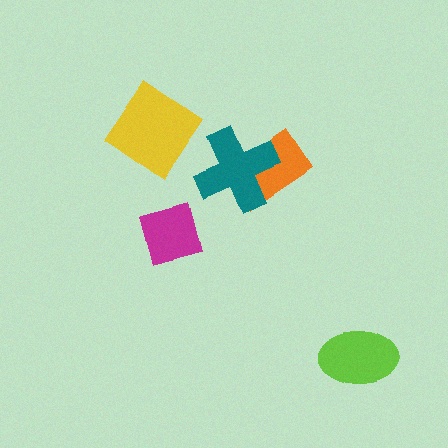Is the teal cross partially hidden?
No, no other shape covers it.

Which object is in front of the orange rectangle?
The teal cross is in front of the orange rectangle.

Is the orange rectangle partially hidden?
Yes, it is partially covered by another shape.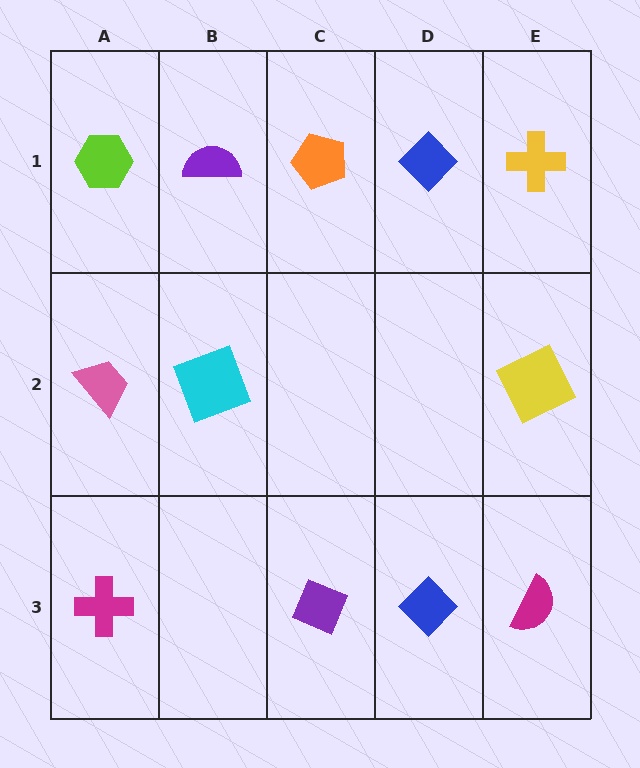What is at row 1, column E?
A yellow cross.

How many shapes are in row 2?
3 shapes.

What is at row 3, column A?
A magenta cross.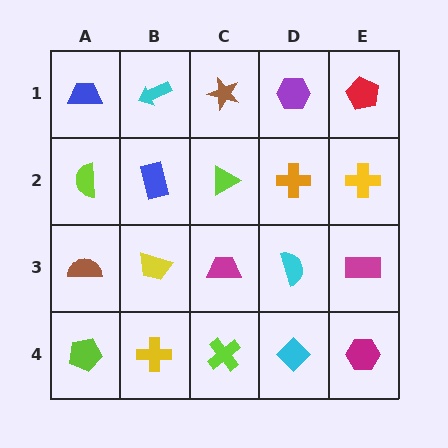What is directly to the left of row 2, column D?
A lime triangle.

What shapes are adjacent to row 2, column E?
A red pentagon (row 1, column E), a magenta rectangle (row 3, column E), an orange cross (row 2, column D).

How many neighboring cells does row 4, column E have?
2.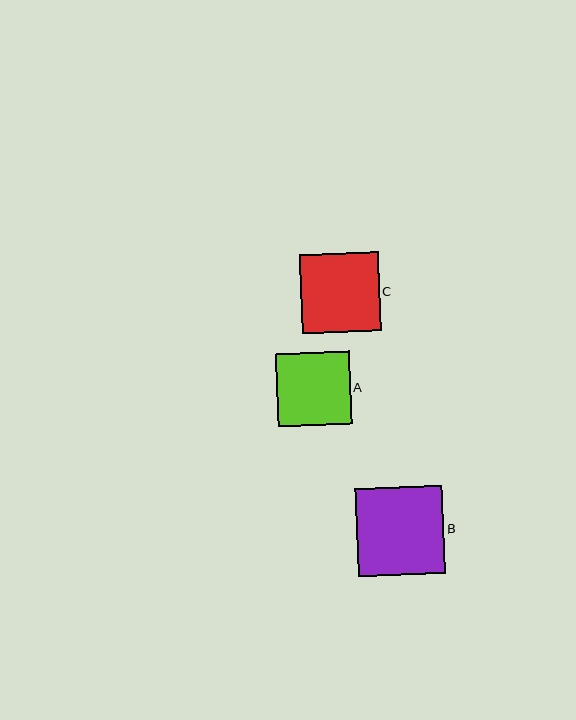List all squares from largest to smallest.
From largest to smallest: B, C, A.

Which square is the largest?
Square B is the largest with a size of approximately 88 pixels.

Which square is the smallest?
Square A is the smallest with a size of approximately 73 pixels.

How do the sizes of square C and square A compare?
Square C and square A are approximately the same size.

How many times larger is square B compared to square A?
Square B is approximately 1.2 times the size of square A.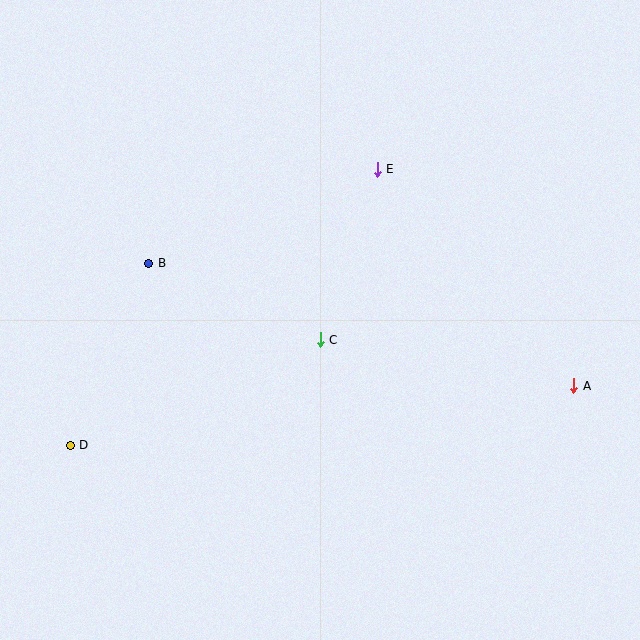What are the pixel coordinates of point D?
Point D is at (70, 445).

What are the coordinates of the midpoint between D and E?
The midpoint between D and E is at (224, 307).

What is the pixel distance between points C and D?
The distance between C and D is 271 pixels.